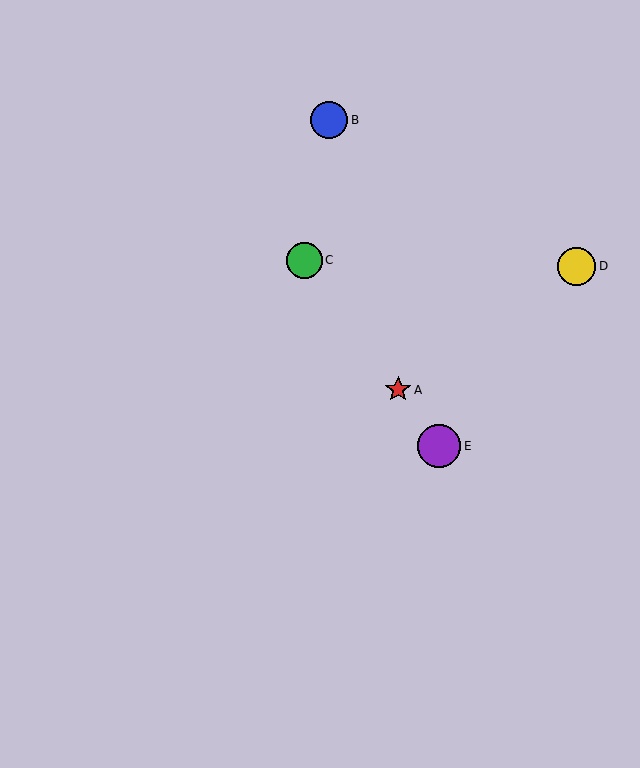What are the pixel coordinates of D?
Object D is at (577, 266).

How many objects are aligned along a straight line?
3 objects (A, C, E) are aligned along a straight line.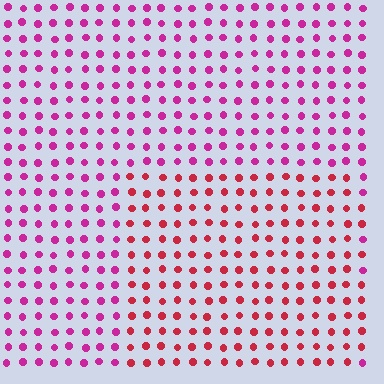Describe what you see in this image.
The image is filled with small magenta elements in a uniform arrangement. A rectangle-shaped region is visible where the elements are tinted to a slightly different hue, forming a subtle color boundary.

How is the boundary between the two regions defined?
The boundary is defined purely by a slight shift in hue (about 33 degrees). Spacing, size, and orientation are identical on both sides.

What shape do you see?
I see a rectangle.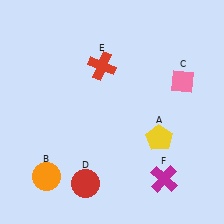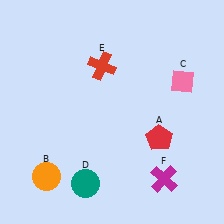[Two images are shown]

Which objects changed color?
A changed from yellow to red. D changed from red to teal.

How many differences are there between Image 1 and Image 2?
There are 2 differences between the two images.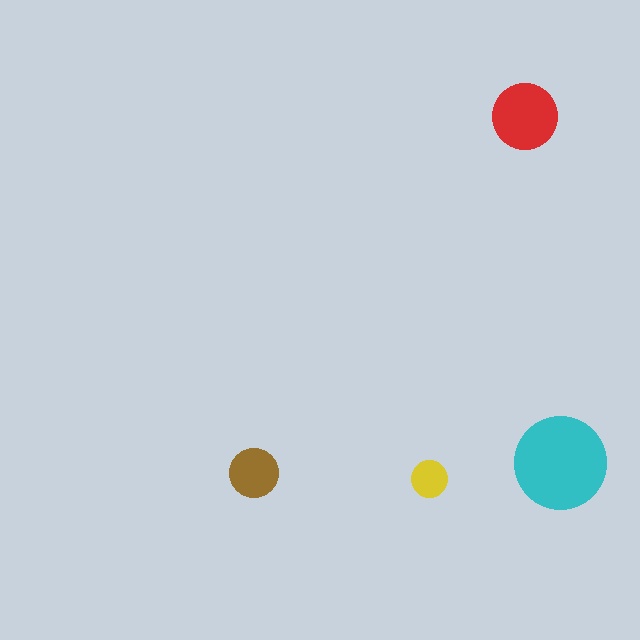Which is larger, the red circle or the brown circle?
The red one.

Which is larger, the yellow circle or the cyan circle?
The cyan one.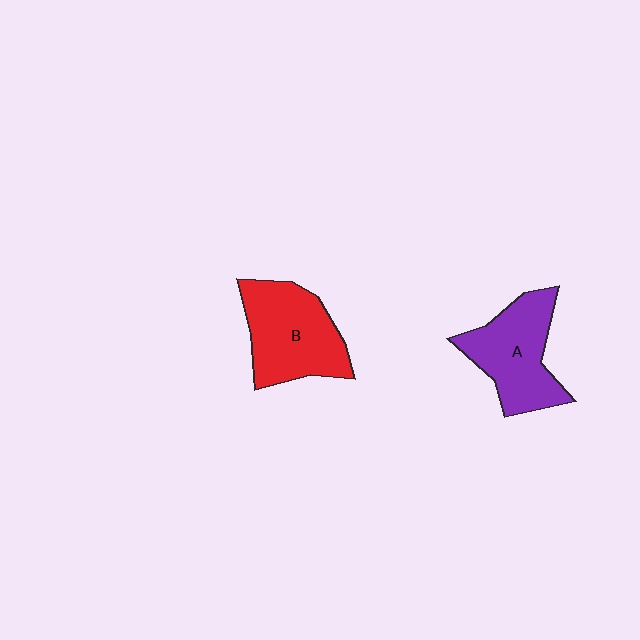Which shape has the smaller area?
Shape A (purple).